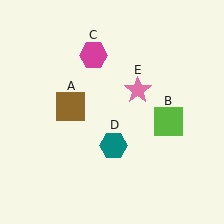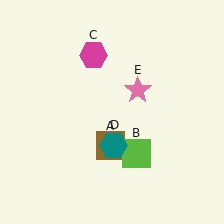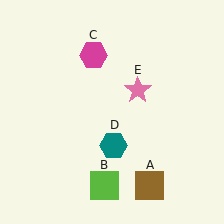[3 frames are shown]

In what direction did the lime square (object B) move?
The lime square (object B) moved down and to the left.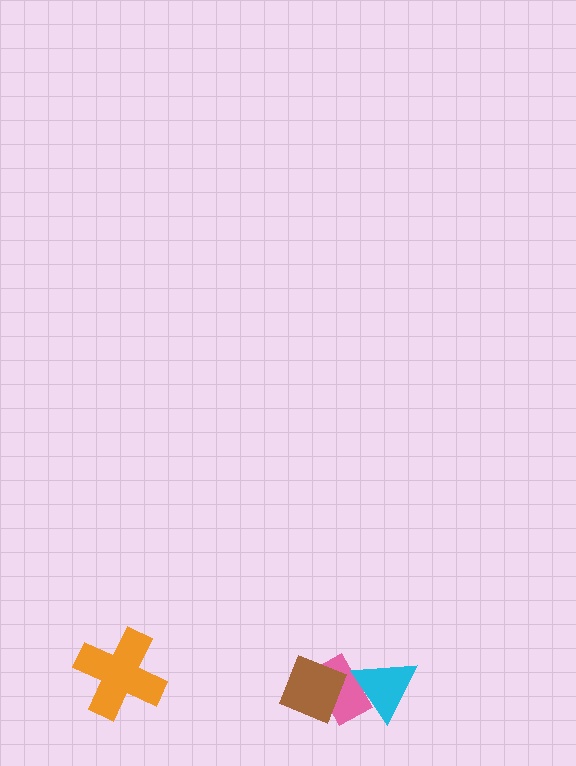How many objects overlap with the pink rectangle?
2 objects overlap with the pink rectangle.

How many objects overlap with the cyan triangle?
1 object overlaps with the cyan triangle.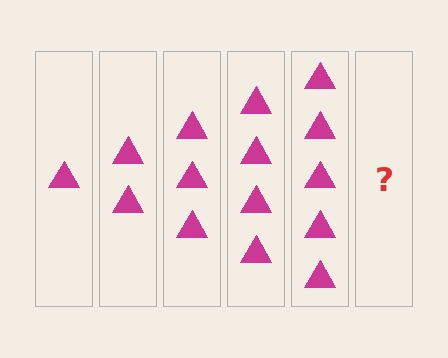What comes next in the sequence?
The next element should be 6 triangles.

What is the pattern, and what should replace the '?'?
The pattern is that each step adds one more triangle. The '?' should be 6 triangles.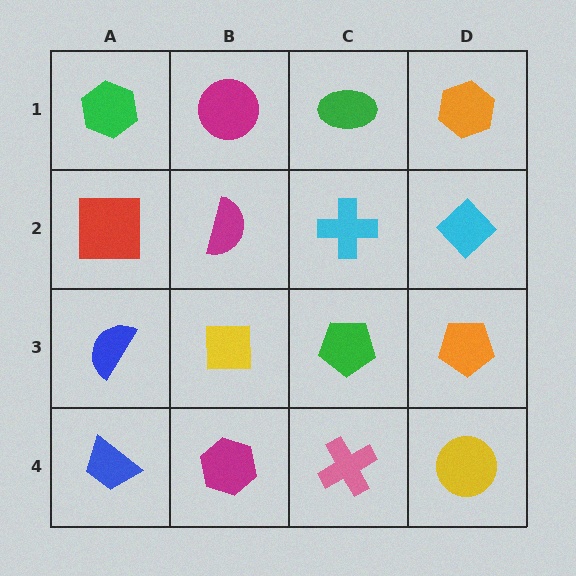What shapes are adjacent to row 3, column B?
A magenta semicircle (row 2, column B), a magenta hexagon (row 4, column B), a blue semicircle (row 3, column A), a green pentagon (row 3, column C).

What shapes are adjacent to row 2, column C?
A green ellipse (row 1, column C), a green pentagon (row 3, column C), a magenta semicircle (row 2, column B), a cyan diamond (row 2, column D).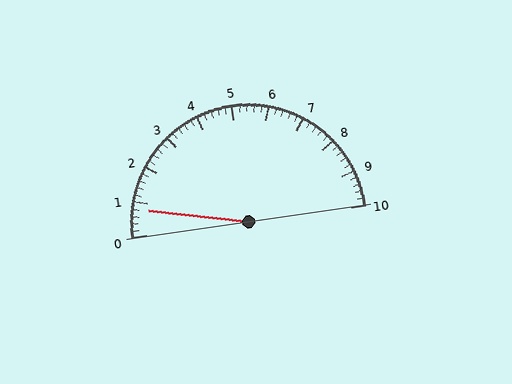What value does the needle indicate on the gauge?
The needle indicates approximately 0.8.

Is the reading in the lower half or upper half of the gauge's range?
The reading is in the lower half of the range (0 to 10).